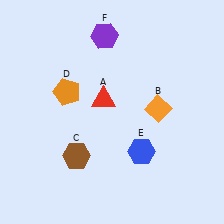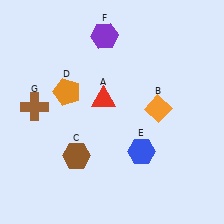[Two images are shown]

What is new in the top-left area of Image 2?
A brown cross (G) was added in the top-left area of Image 2.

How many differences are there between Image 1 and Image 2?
There is 1 difference between the two images.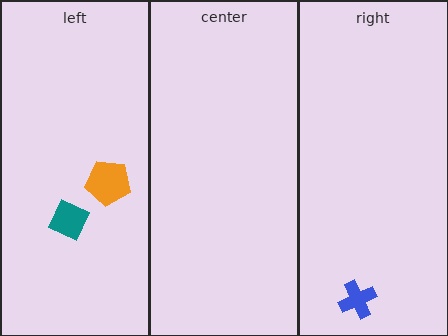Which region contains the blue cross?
The right region.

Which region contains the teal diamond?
The left region.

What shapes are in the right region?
The blue cross.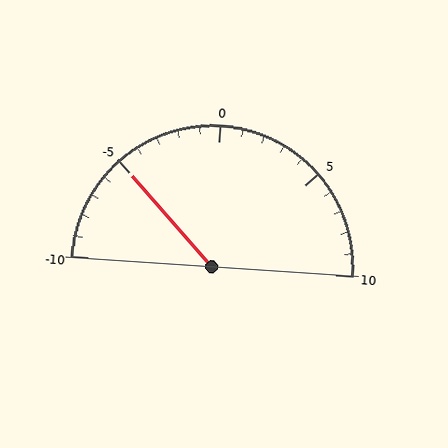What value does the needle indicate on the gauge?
The needle indicates approximately -5.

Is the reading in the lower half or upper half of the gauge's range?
The reading is in the lower half of the range (-10 to 10).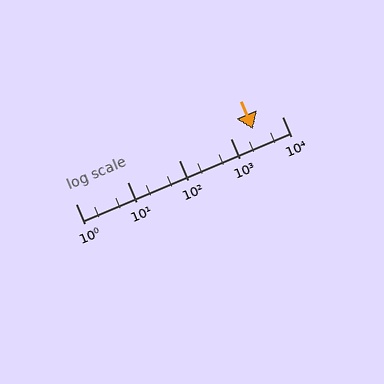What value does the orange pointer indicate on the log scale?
The pointer indicates approximately 2700.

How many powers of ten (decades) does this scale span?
The scale spans 4 decades, from 1 to 10000.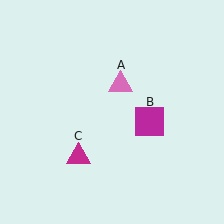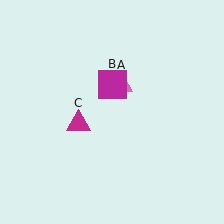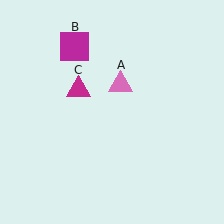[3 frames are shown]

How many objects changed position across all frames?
2 objects changed position: magenta square (object B), magenta triangle (object C).